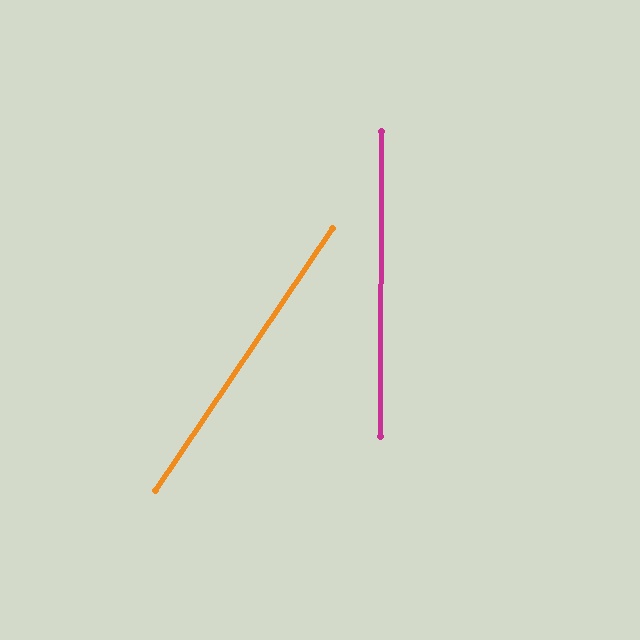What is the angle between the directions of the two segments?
Approximately 34 degrees.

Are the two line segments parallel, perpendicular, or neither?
Neither parallel nor perpendicular — they differ by about 34°.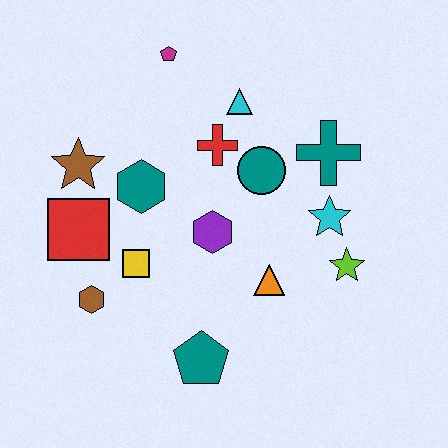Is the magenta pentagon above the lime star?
Yes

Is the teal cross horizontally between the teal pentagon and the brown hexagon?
No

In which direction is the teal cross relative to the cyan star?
The teal cross is above the cyan star.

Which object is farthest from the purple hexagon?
The magenta pentagon is farthest from the purple hexagon.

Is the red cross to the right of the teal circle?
No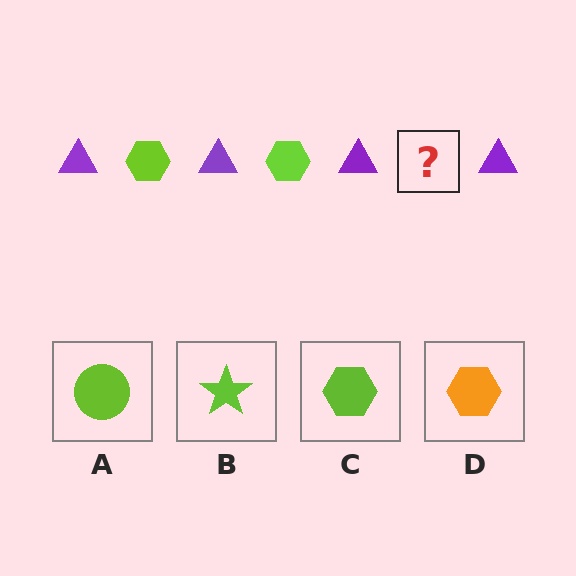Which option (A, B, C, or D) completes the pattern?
C.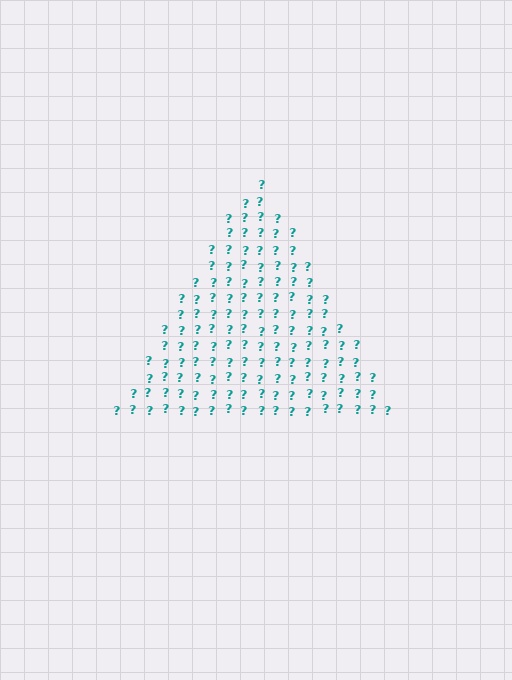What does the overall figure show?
The overall figure shows a triangle.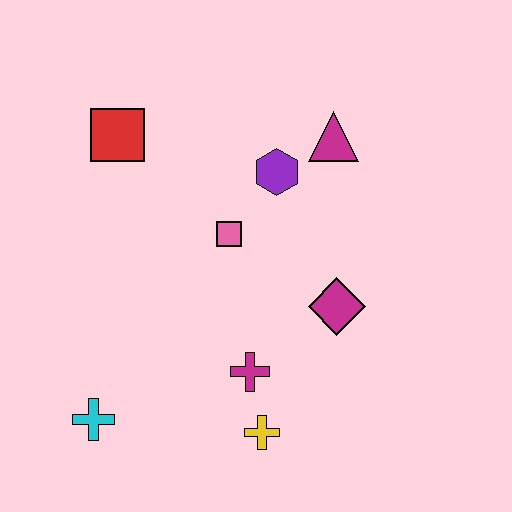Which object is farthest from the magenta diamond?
The red square is farthest from the magenta diamond.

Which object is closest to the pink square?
The purple hexagon is closest to the pink square.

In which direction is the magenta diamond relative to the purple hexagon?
The magenta diamond is below the purple hexagon.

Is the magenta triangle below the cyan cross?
No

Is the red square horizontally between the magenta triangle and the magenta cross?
No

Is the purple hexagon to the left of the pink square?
No